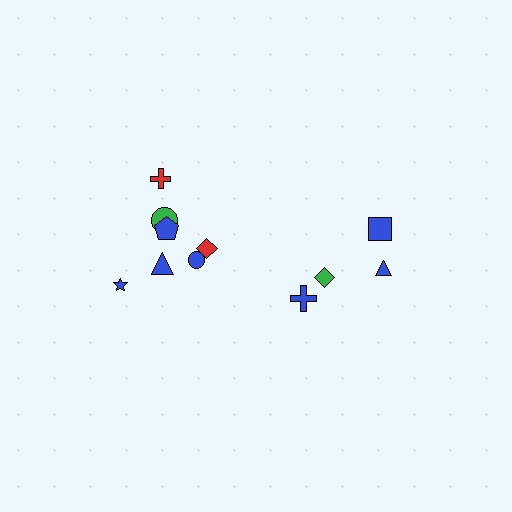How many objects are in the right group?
There are 4 objects.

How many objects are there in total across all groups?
There are 11 objects.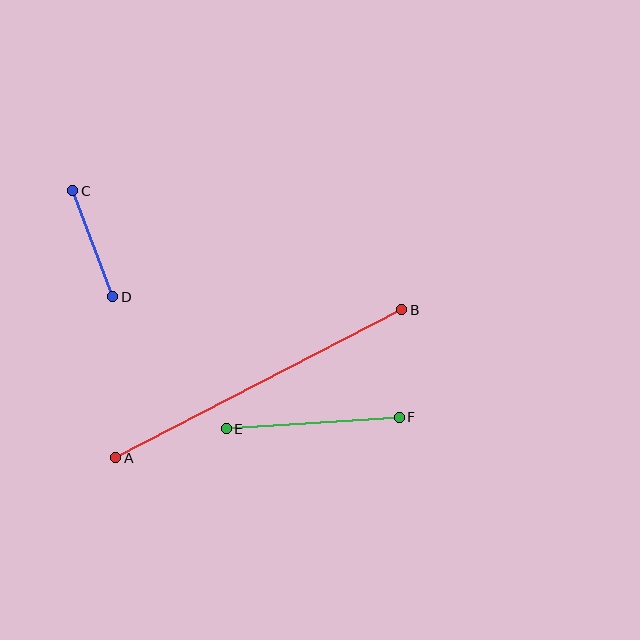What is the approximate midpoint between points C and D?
The midpoint is at approximately (93, 244) pixels.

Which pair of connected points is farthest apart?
Points A and B are farthest apart.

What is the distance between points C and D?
The distance is approximately 113 pixels.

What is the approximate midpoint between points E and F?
The midpoint is at approximately (313, 423) pixels.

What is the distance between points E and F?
The distance is approximately 173 pixels.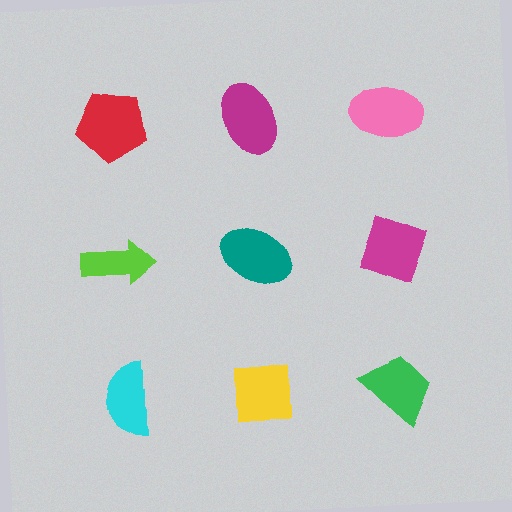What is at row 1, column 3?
A pink ellipse.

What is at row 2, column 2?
A teal ellipse.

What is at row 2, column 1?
A lime arrow.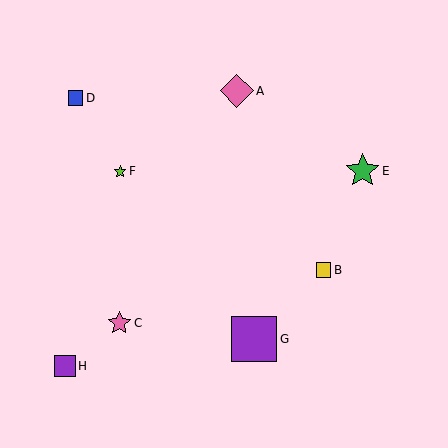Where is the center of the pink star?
The center of the pink star is at (119, 323).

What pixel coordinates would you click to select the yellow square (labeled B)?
Click at (323, 270) to select the yellow square B.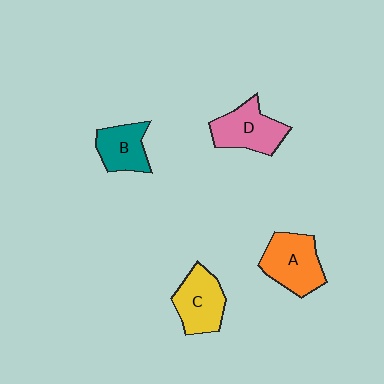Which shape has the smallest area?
Shape B (teal).